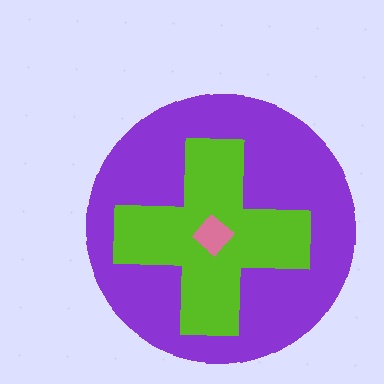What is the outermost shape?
The purple circle.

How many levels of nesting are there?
3.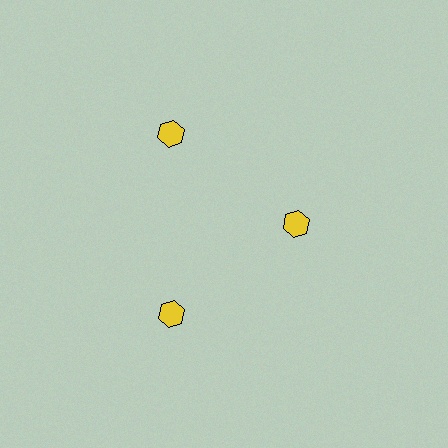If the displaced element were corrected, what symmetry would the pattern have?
It would have 3-fold rotational symmetry — the pattern would map onto itself every 120 degrees.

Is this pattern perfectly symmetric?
No. The 3 yellow hexagons are arranged in a ring, but one element near the 3 o'clock position is pulled inward toward the center, breaking the 3-fold rotational symmetry.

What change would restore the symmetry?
The symmetry would be restored by moving it outward, back onto the ring so that all 3 hexagons sit at equal angles and equal distance from the center.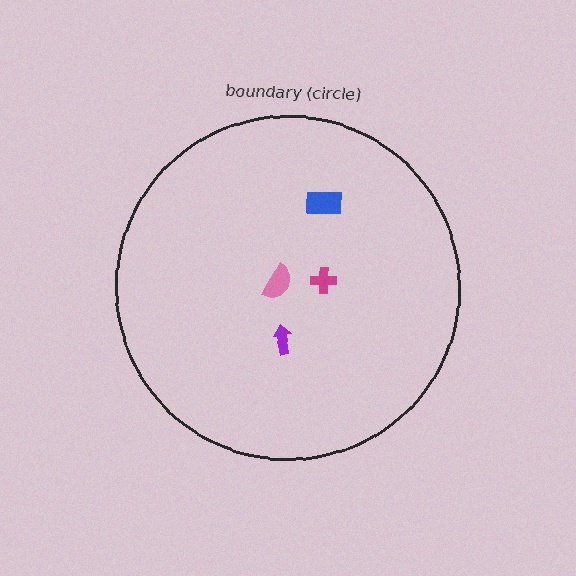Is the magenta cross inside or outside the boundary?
Inside.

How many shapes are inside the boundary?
4 inside, 0 outside.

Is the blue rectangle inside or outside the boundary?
Inside.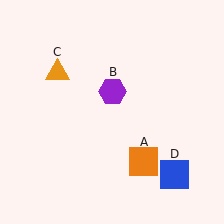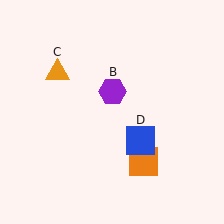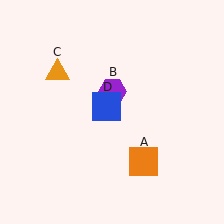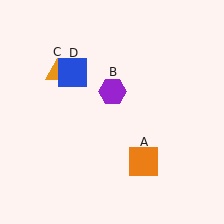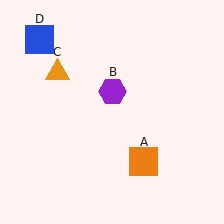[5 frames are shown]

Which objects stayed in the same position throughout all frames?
Orange square (object A) and purple hexagon (object B) and orange triangle (object C) remained stationary.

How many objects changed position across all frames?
1 object changed position: blue square (object D).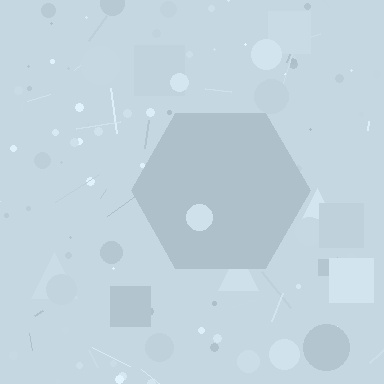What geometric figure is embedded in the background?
A hexagon is embedded in the background.